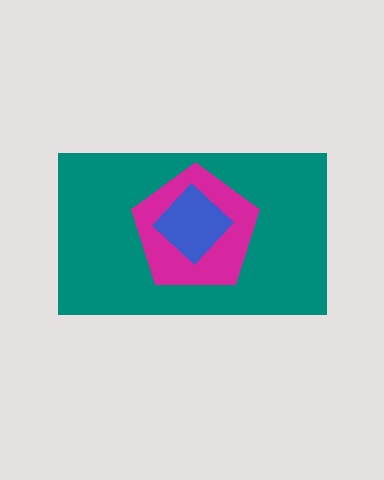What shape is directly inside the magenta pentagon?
The blue diamond.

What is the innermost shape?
The blue diamond.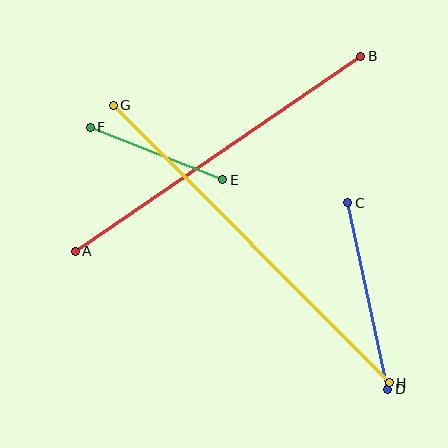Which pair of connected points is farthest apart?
Points G and H are farthest apart.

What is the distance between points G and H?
The distance is approximately 391 pixels.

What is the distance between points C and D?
The distance is approximately 191 pixels.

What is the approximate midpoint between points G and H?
The midpoint is at approximately (251, 244) pixels.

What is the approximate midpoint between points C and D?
The midpoint is at approximately (368, 296) pixels.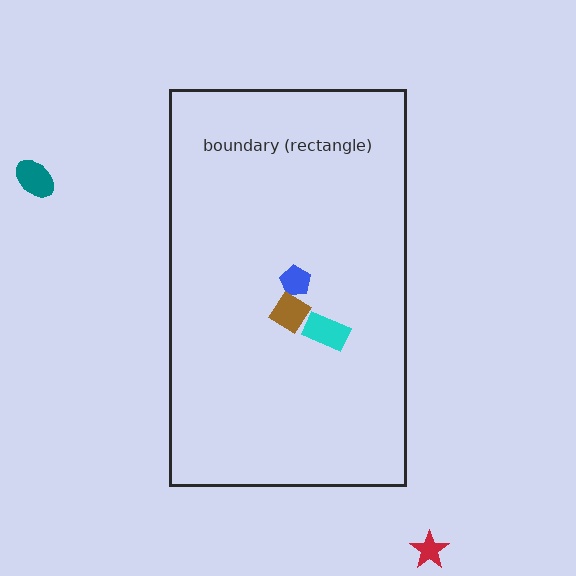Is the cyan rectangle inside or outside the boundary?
Inside.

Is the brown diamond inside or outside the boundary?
Inside.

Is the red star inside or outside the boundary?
Outside.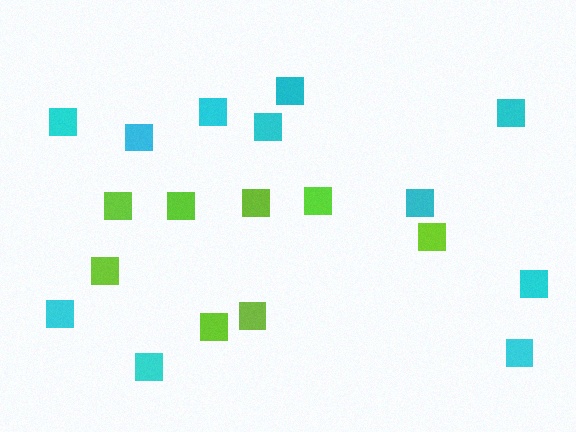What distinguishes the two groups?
There are 2 groups: one group of cyan squares (11) and one group of lime squares (8).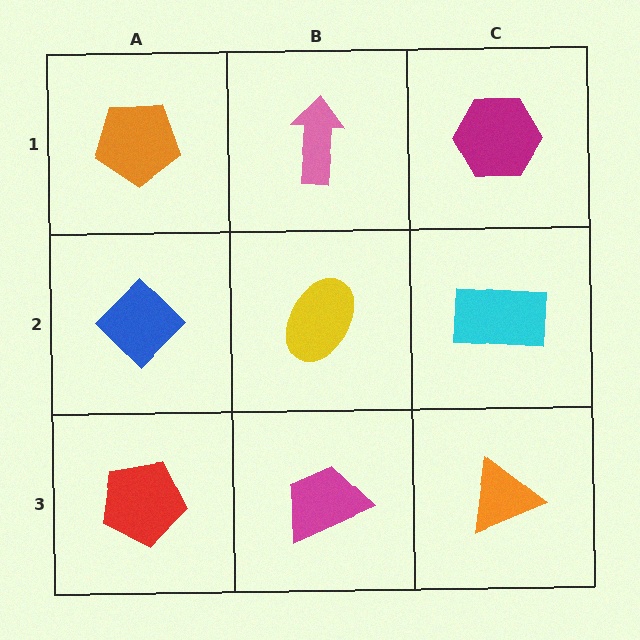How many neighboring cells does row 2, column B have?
4.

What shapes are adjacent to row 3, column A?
A blue diamond (row 2, column A), a magenta trapezoid (row 3, column B).